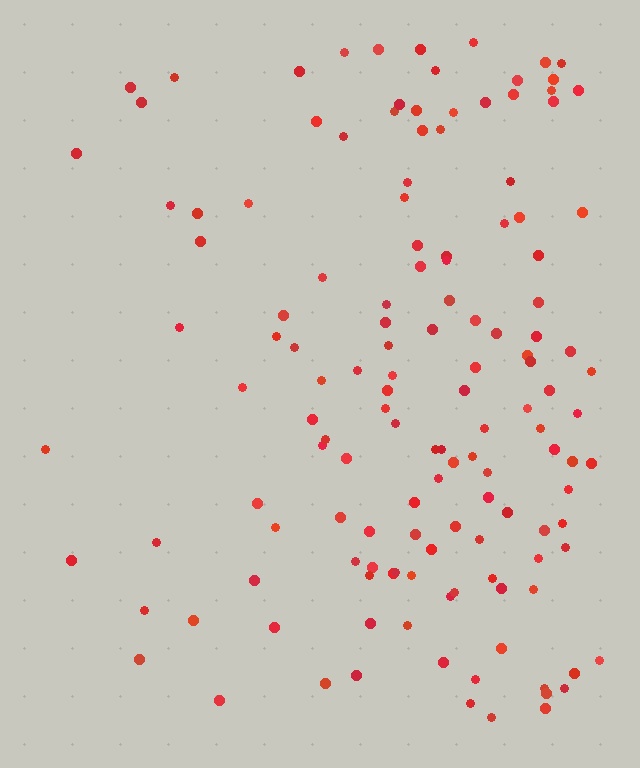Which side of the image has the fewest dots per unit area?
The left.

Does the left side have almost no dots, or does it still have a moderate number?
Still a moderate number, just noticeably fewer than the right.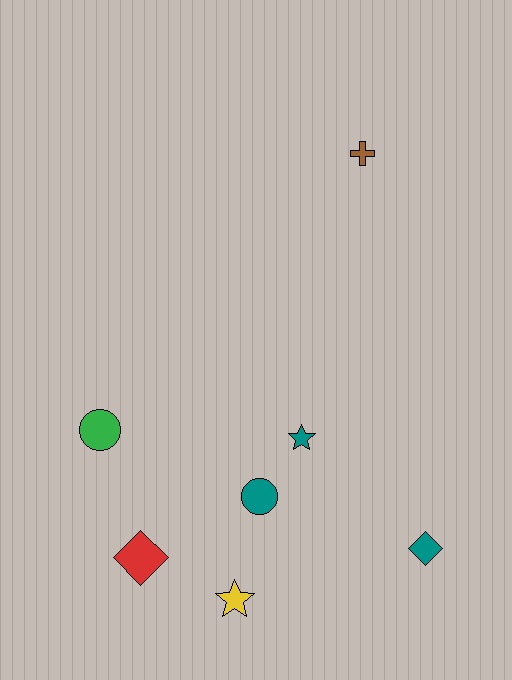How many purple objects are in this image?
There are no purple objects.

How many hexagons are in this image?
There are no hexagons.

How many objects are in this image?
There are 7 objects.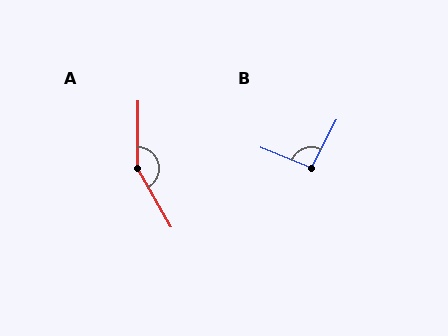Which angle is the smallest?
B, at approximately 96 degrees.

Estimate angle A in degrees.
Approximately 150 degrees.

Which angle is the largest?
A, at approximately 150 degrees.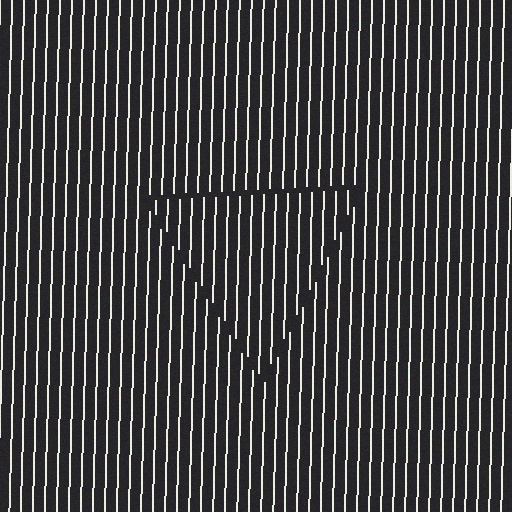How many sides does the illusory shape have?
3 sides — the line-ends trace a triangle.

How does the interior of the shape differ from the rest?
The interior of the shape contains the same grating, shifted by half a period — the contour is defined by the phase discontinuity where line-ends from the inner and outer gratings abut.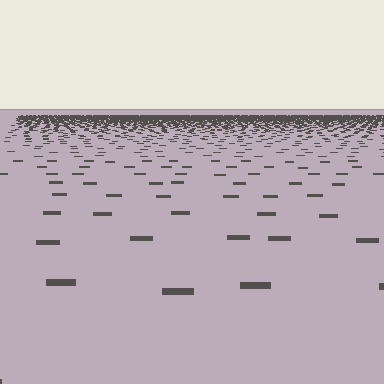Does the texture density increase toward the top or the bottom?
Density increases toward the top.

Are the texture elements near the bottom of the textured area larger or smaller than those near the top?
Larger. Near the bottom, elements are closer to the viewer and appear at a bigger on-screen size.